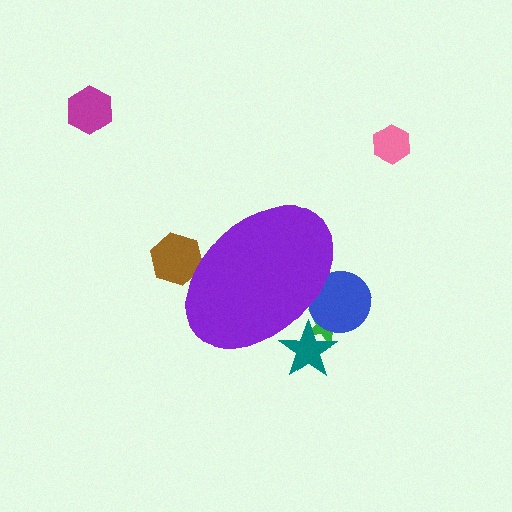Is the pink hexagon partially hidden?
No, the pink hexagon is fully visible.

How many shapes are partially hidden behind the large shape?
4 shapes are partially hidden.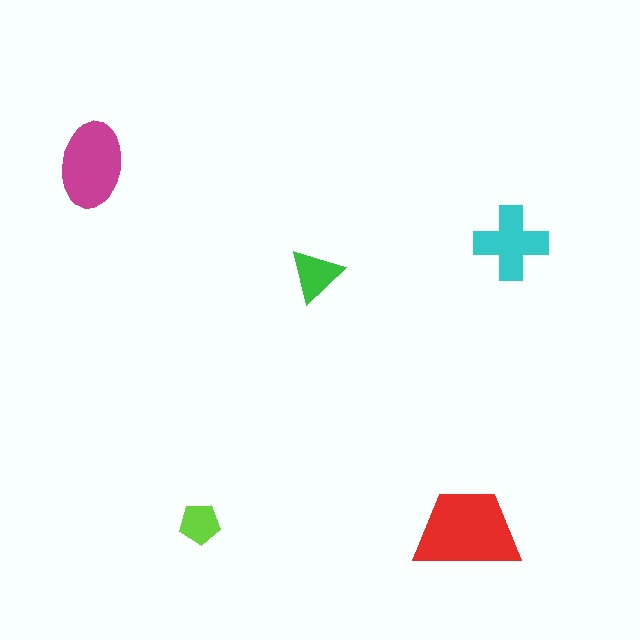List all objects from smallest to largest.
The lime pentagon, the green triangle, the cyan cross, the magenta ellipse, the red trapezoid.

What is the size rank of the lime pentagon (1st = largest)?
5th.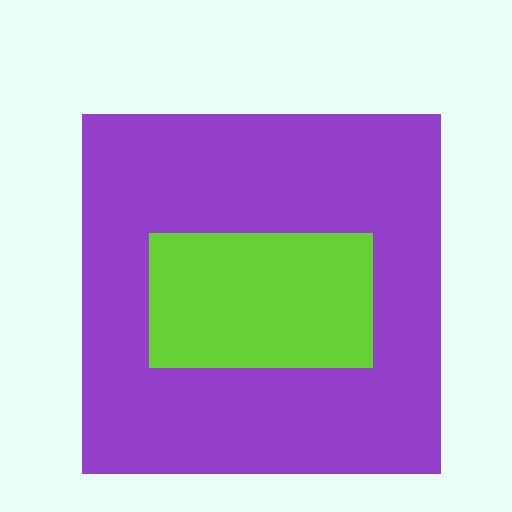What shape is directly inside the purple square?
The lime rectangle.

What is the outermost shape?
The purple square.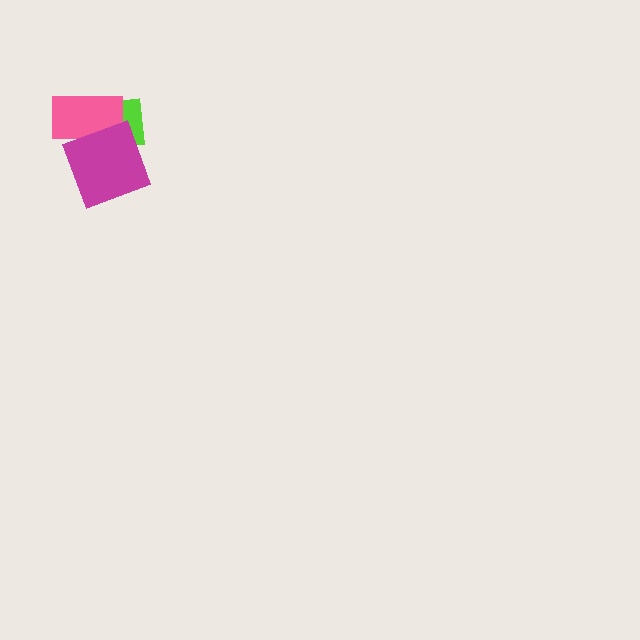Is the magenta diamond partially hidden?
No, no other shape covers it.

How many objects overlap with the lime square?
2 objects overlap with the lime square.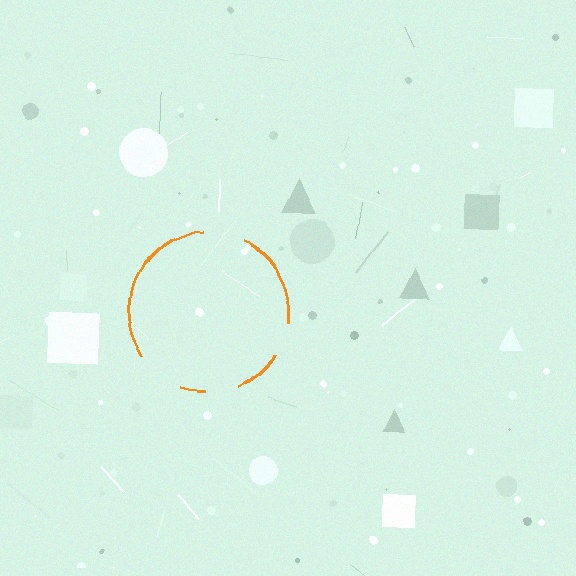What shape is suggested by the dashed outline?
The dashed outline suggests a circle.